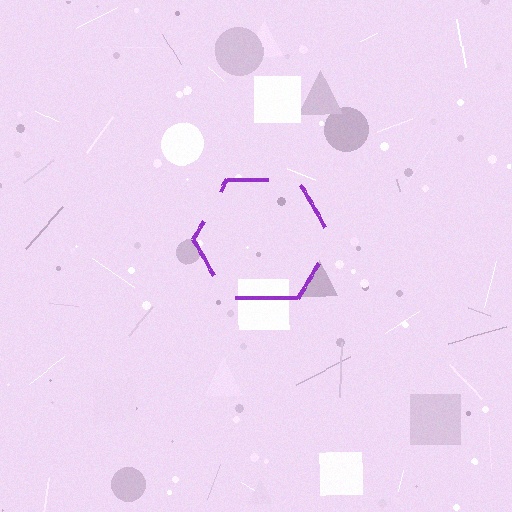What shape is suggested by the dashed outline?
The dashed outline suggests a hexagon.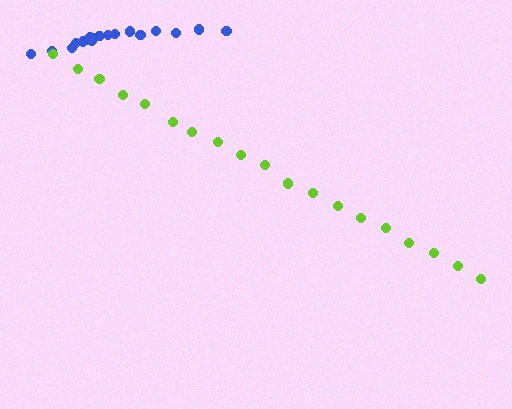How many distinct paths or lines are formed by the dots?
There are 2 distinct paths.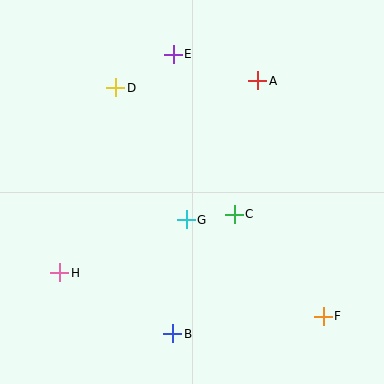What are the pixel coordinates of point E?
Point E is at (173, 54).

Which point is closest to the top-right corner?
Point A is closest to the top-right corner.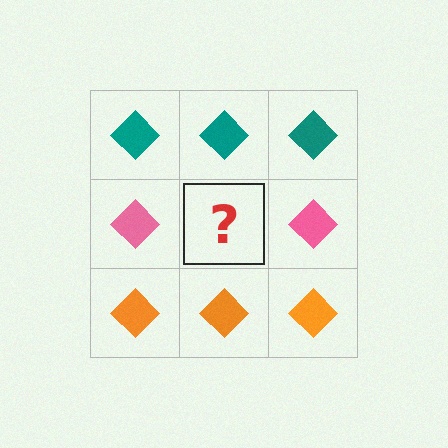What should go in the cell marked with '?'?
The missing cell should contain a pink diamond.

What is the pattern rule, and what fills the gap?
The rule is that each row has a consistent color. The gap should be filled with a pink diamond.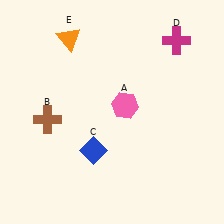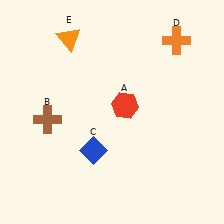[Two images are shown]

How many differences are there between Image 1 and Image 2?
There are 2 differences between the two images.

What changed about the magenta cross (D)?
In Image 1, D is magenta. In Image 2, it changed to orange.